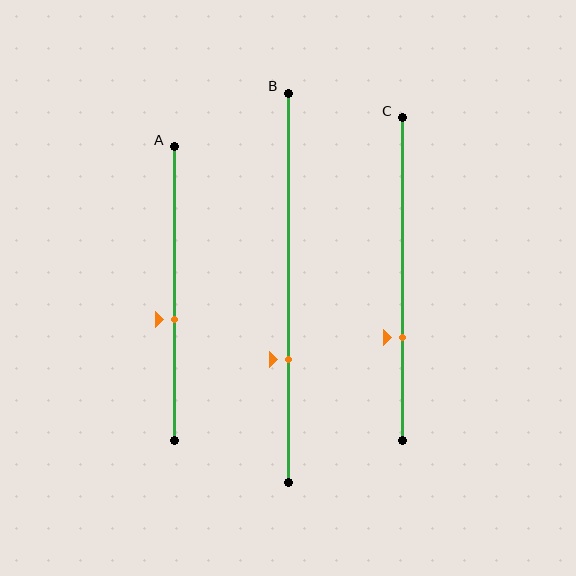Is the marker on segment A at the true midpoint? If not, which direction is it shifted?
No, the marker on segment A is shifted downward by about 9% of the segment length.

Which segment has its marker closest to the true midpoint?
Segment A has its marker closest to the true midpoint.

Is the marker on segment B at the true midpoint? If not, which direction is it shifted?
No, the marker on segment B is shifted downward by about 18% of the segment length.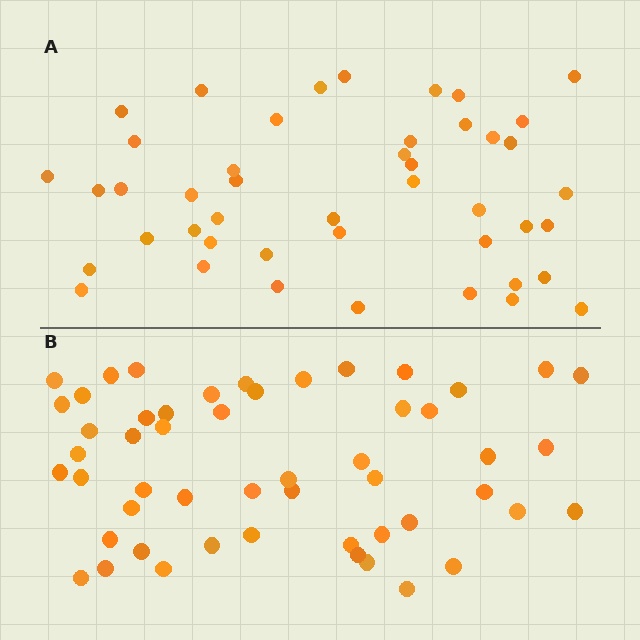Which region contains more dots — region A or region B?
Region B (the bottom region) has more dots.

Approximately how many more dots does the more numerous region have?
Region B has roughly 8 or so more dots than region A.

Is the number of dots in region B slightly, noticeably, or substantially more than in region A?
Region B has only slightly more — the two regions are fairly close. The ratio is roughly 1.2 to 1.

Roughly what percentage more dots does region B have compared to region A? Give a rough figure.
About 15% more.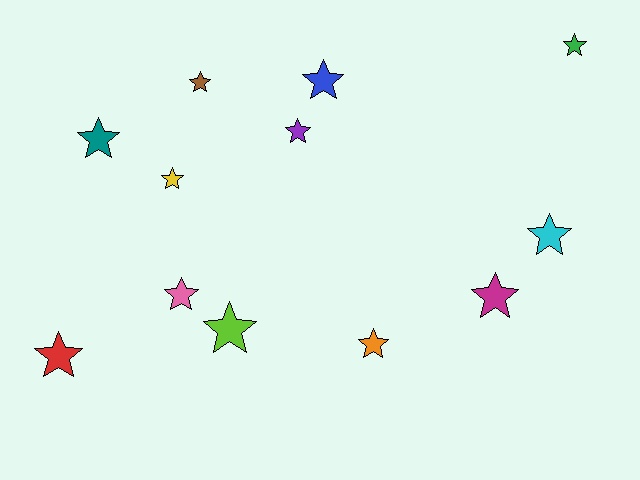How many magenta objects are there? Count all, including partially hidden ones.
There is 1 magenta object.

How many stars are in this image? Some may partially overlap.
There are 12 stars.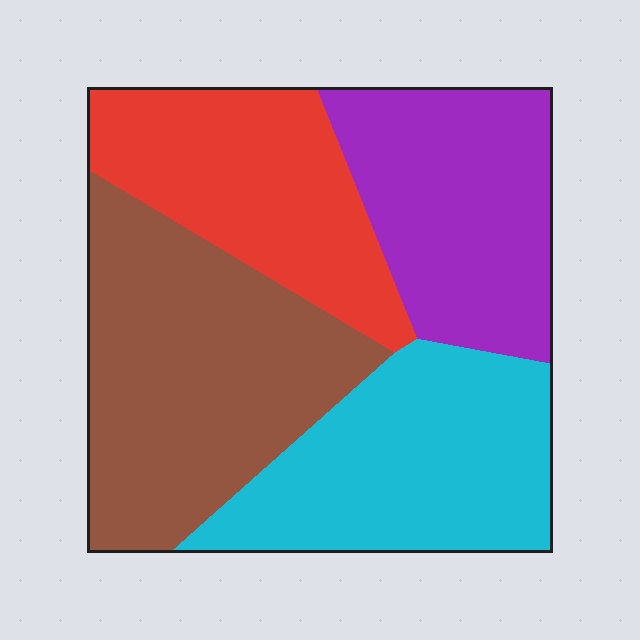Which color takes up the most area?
Brown, at roughly 30%.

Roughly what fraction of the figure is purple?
Purple covers about 20% of the figure.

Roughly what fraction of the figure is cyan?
Cyan takes up about one quarter (1/4) of the figure.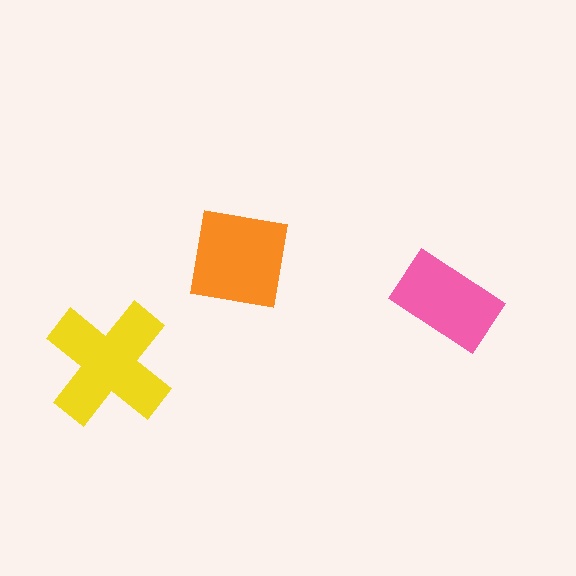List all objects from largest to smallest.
The yellow cross, the orange square, the pink rectangle.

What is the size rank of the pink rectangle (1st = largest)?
3rd.